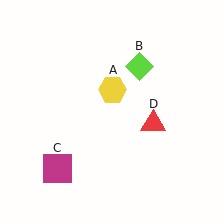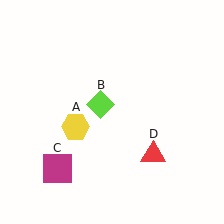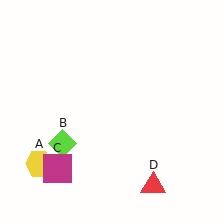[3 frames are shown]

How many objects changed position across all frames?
3 objects changed position: yellow hexagon (object A), lime diamond (object B), red triangle (object D).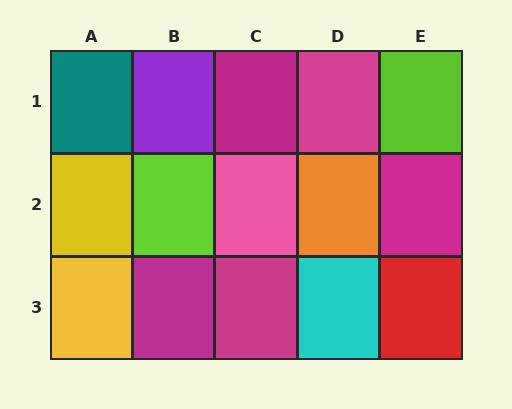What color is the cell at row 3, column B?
Magenta.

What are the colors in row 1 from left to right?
Teal, purple, magenta, magenta, lime.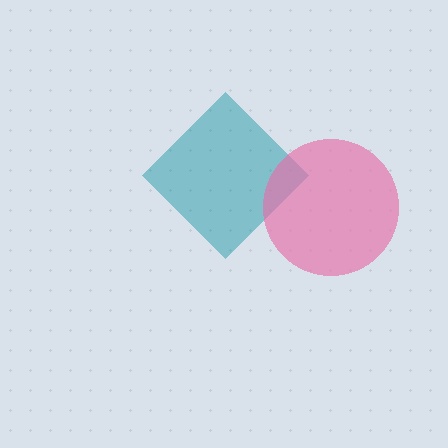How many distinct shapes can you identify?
There are 2 distinct shapes: a teal diamond, a pink circle.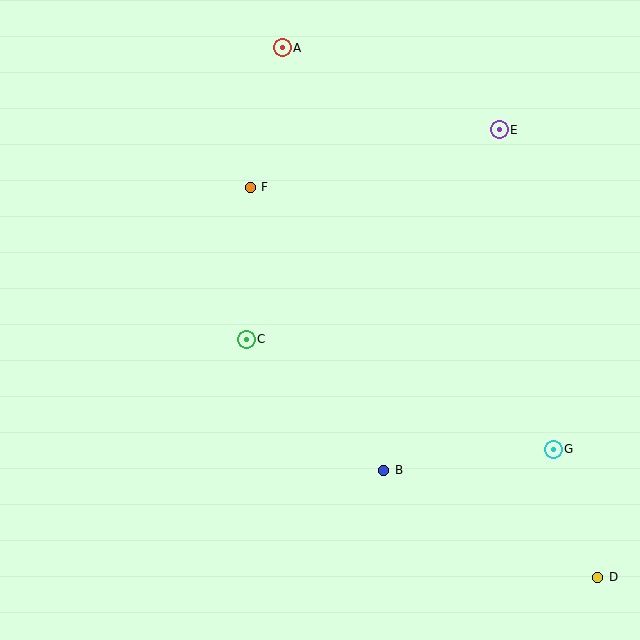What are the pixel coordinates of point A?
Point A is at (282, 48).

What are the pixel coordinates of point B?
Point B is at (384, 470).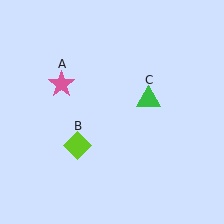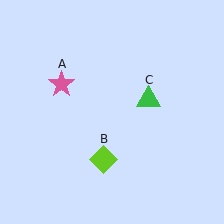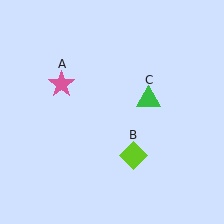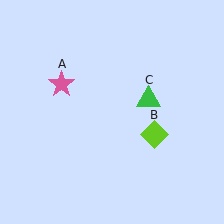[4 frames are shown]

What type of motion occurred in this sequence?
The lime diamond (object B) rotated counterclockwise around the center of the scene.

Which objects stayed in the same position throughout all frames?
Pink star (object A) and green triangle (object C) remained stationary.